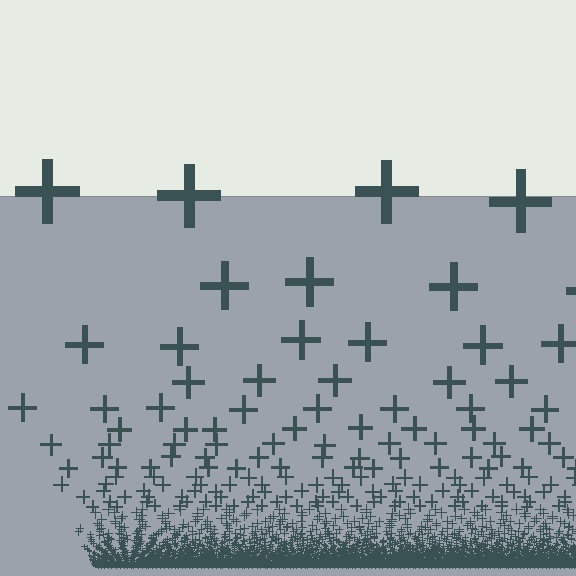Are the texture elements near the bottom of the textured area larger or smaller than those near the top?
Smaller. The gradient is inverted — elements near the bottom are smaller and denser.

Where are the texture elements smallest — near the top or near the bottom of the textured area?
Near the bottom.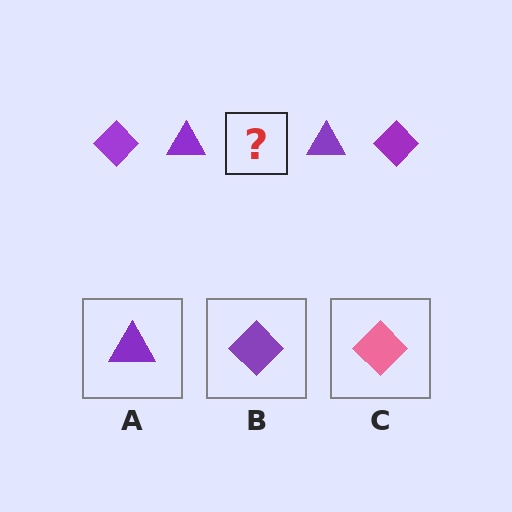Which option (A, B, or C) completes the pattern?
B.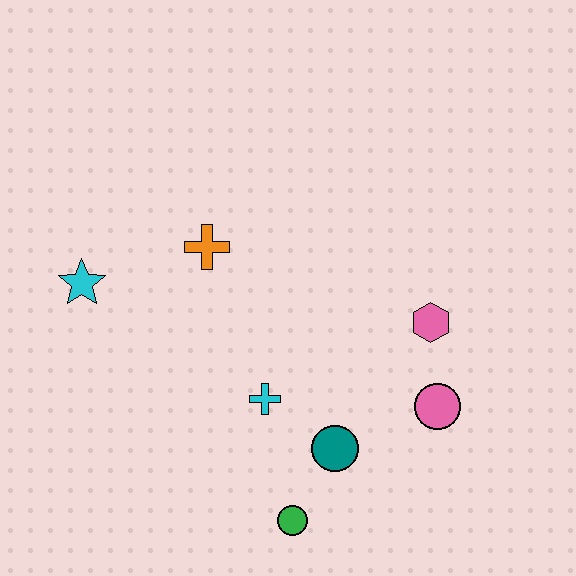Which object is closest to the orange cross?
The cyan star is closest to the orange cross.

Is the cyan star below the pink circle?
No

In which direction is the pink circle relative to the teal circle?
The pink circle is to the right of the teal circle.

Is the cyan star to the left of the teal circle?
Yes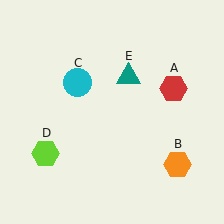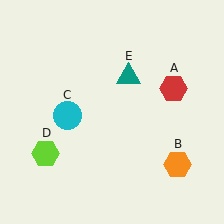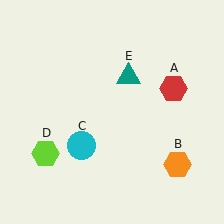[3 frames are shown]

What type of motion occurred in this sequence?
The cyan circle (object C) rotated counterclockwise around the center of the scene.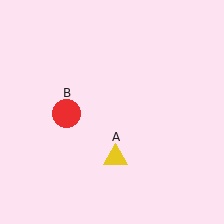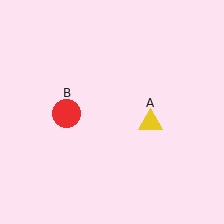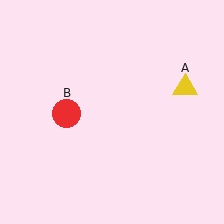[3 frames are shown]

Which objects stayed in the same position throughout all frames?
Red circle (object B) remained stationary.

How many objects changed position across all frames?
1 object changed position: yellow triangle (object A).